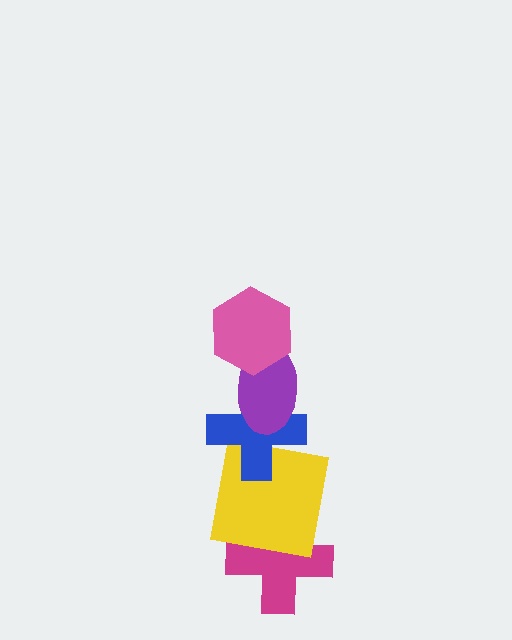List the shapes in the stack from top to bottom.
From top to bottom: the pink hexagon, the purple ellipse, the blue cross, the yellow square, the magenta cross.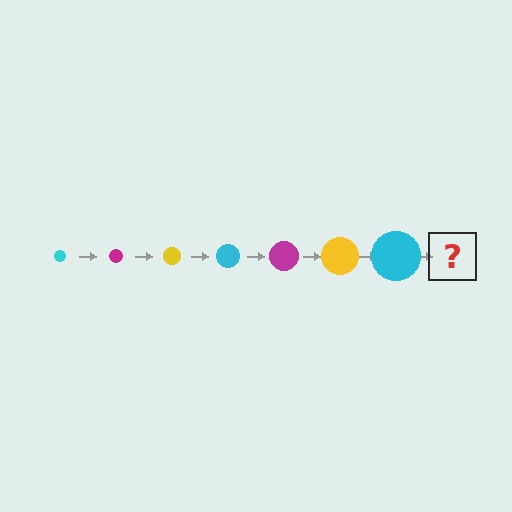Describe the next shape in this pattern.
It should be a magenta circle, larger than the previous one.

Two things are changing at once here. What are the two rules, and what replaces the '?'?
The two rules are that the circle grows larger each step and the color cycles through cyan, magenta, and yellow. The '?' should be a magenta circle, larger than the previous one.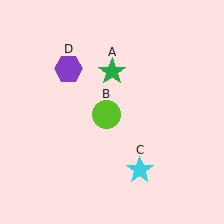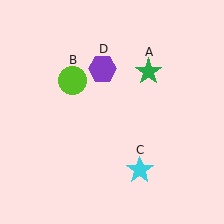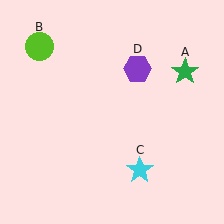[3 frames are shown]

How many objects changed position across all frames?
3 objects changed position: green star (object A), lime circle (object B), purple hexagon (object D).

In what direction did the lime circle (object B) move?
The lime circle (object B) moved up and to the left.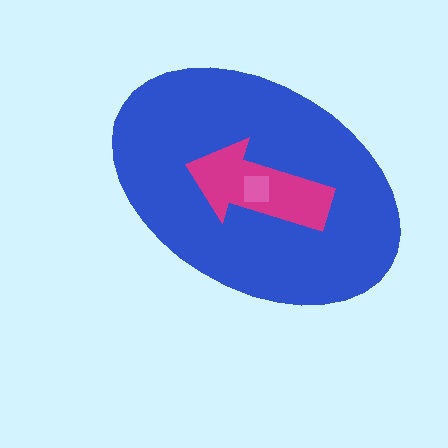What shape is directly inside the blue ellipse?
The magenta arrow.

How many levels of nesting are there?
3.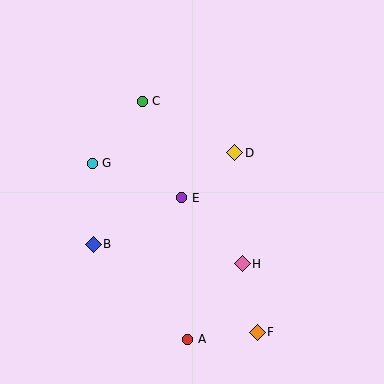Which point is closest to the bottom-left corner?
Point B is closest to the bottom-left corner.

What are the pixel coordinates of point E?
Point E is at (182, 198).